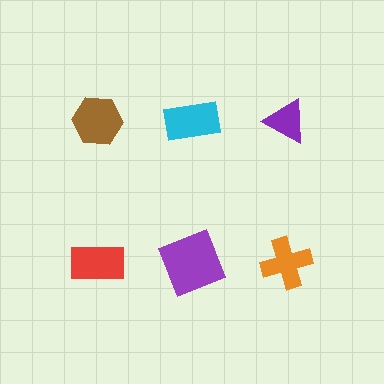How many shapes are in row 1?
3 shapes.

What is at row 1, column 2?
A cyan rectangle.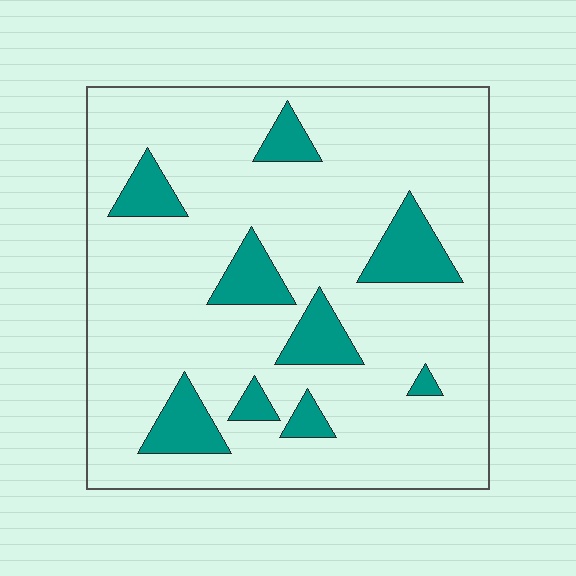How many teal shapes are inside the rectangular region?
9.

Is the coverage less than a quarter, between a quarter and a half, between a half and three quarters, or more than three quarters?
Less than a quarter.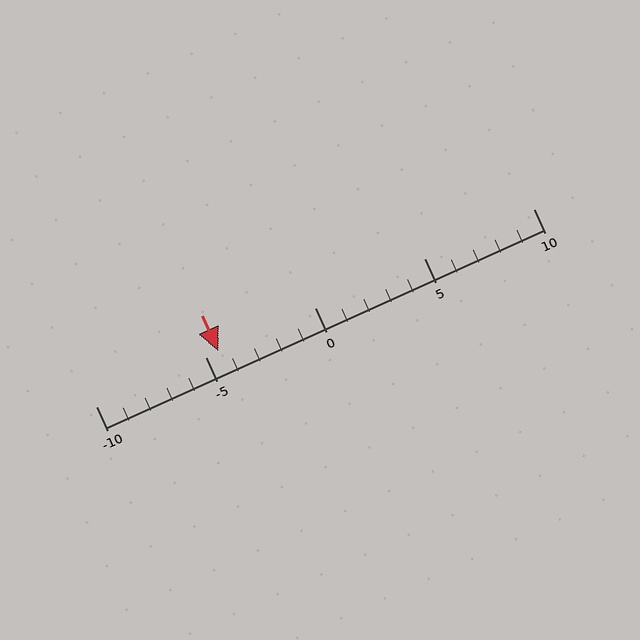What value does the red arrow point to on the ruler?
The red arrow points to approximately -4.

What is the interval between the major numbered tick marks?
The major tick marks are spaced 5 units apart.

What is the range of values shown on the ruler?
The ruler shows values from -10 to 10.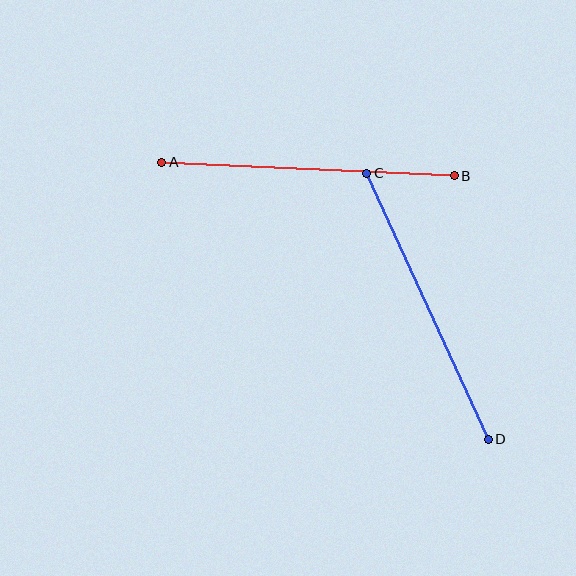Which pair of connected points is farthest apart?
Points A and B are farthest apart.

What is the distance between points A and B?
The distance is approximately 293 pixels.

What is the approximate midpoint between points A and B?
The midpoint is at approximately (308, 169) pixels.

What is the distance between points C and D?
The distance is approximately 293 pixels.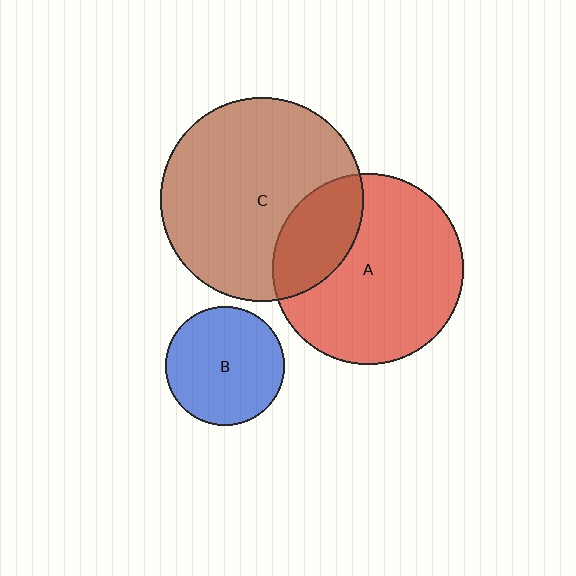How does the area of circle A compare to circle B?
Approximately 2.6 times.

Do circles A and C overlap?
Yes.